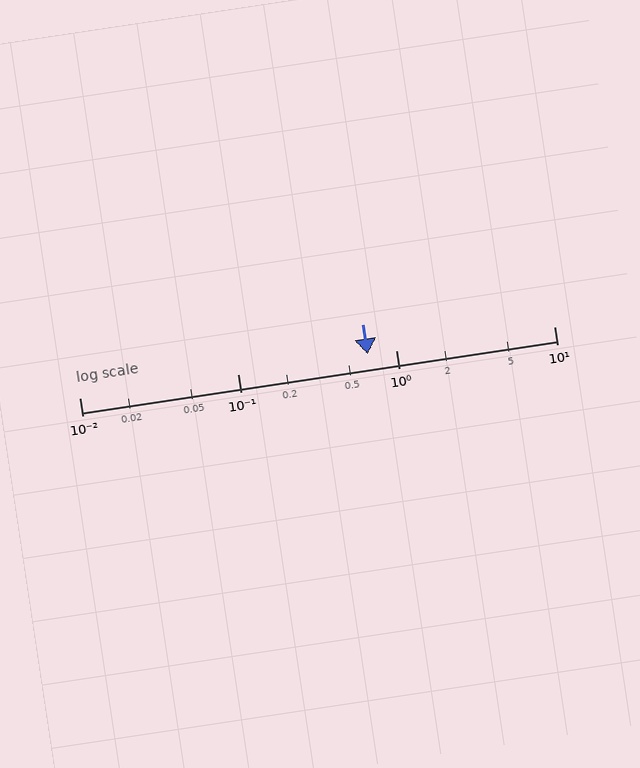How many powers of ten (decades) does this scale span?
The scale spans 3 decades, from 0.01 to 10.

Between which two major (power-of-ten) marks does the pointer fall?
The pointer is between 0.1 and 1.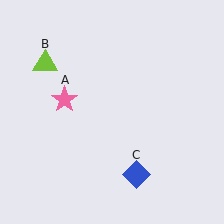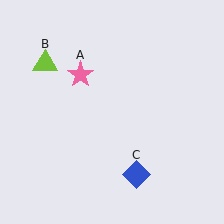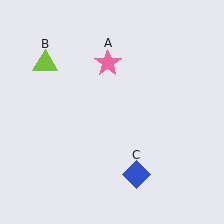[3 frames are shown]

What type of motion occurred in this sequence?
The pink star (object A) rotated clockwise around the center of the scene.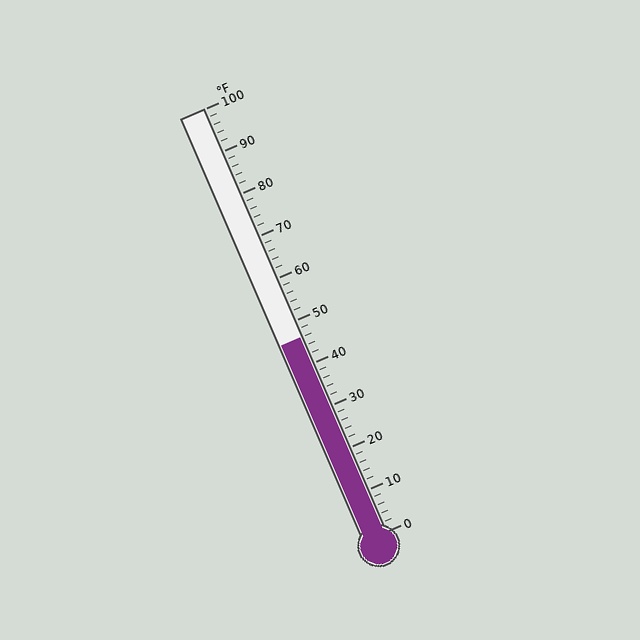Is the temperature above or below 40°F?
The temperature is above 40°F.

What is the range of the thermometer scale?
The thermometer scale ranges from 0°F to 100°F.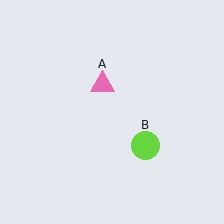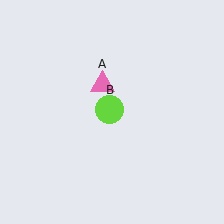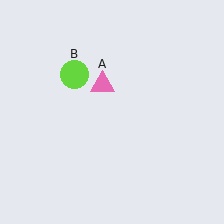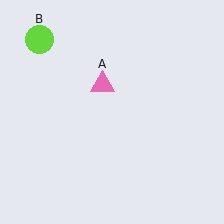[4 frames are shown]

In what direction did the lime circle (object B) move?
The lime circle (object B) moved up and to the left.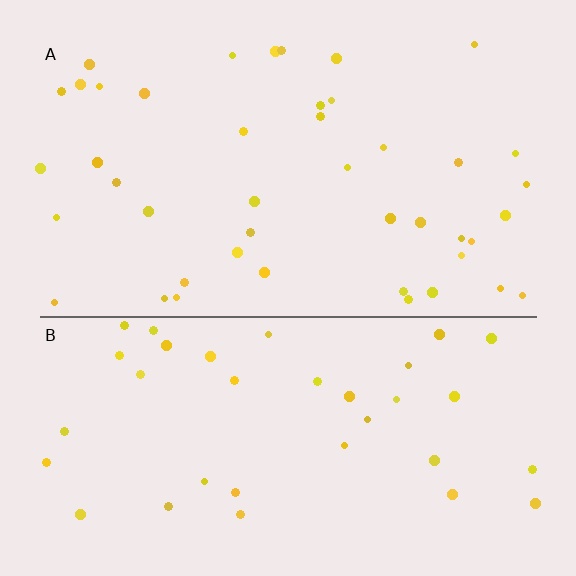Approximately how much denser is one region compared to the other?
Approximately 1.2× — region A over region B.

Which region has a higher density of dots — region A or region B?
A (the top).